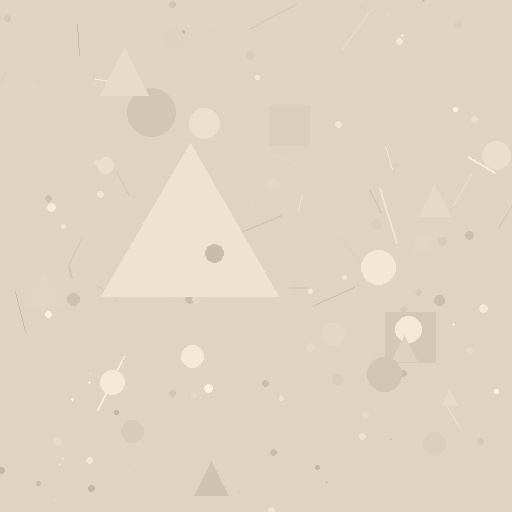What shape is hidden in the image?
A triangle is hidden in the image.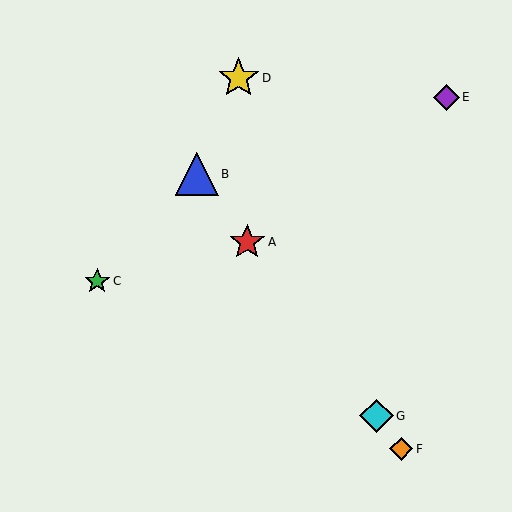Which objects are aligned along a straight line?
Objects A, B, F, G are aligned along a straight line.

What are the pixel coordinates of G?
Object G is at (377, 416).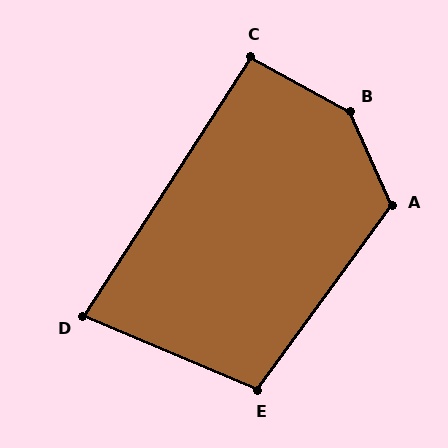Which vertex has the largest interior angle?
B, at approximately 143 degrees.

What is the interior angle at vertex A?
Approximately 120 degrees (obtuse).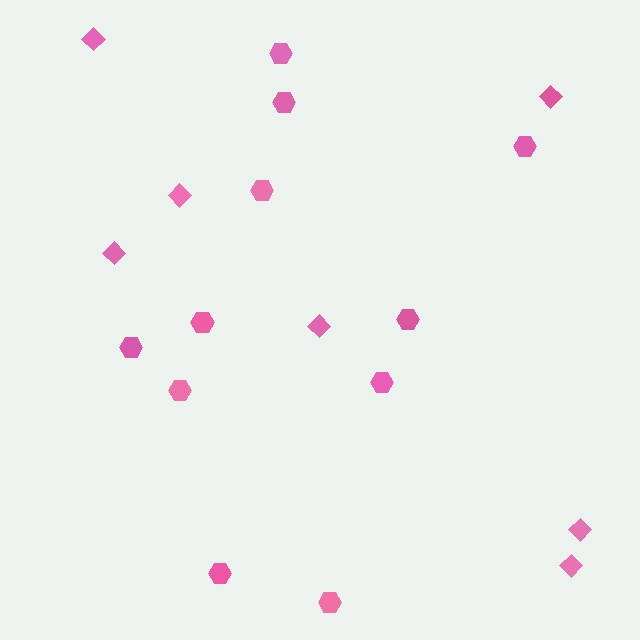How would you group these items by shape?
There are 2 groups: one group of hexagons (11) and one group of diamonds (7).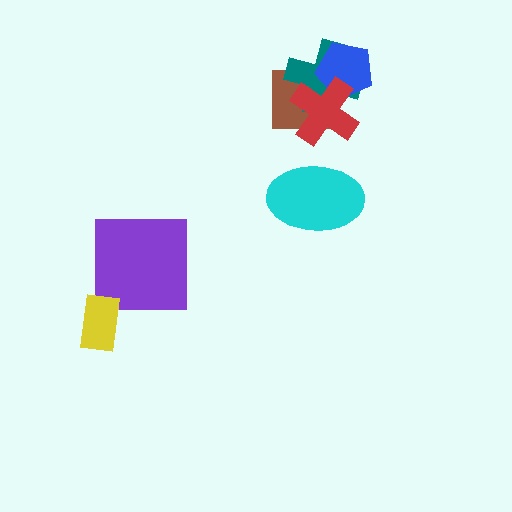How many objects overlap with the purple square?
0 objects overlap with the purple square.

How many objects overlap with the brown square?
3 objects overlap with the brown square.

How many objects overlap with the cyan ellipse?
0 objects overlap with the cyan ellipse.